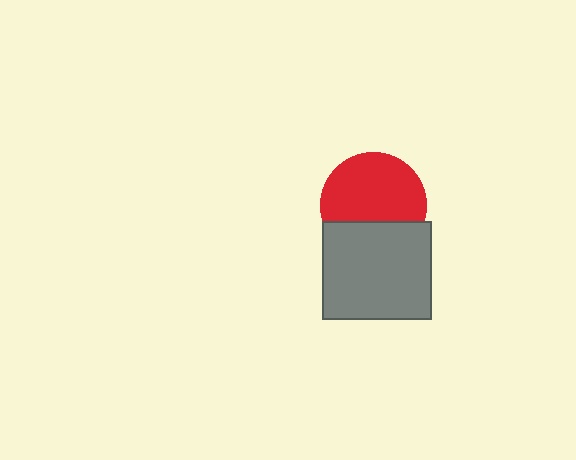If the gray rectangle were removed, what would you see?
You would see the complete red circle.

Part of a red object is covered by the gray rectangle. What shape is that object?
It is a circle.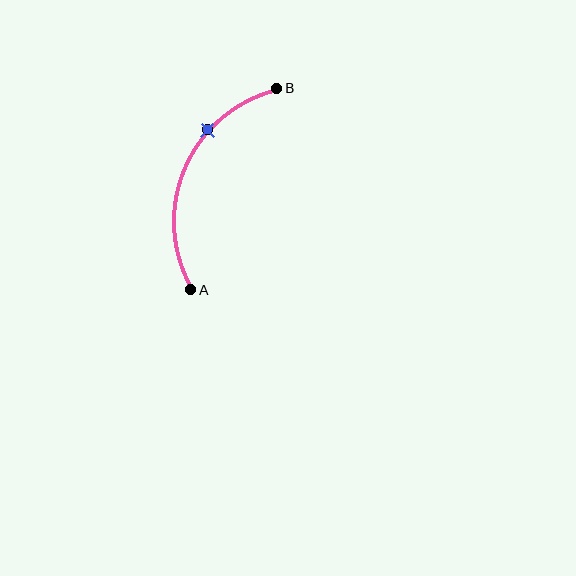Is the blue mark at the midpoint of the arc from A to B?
No. The blue mark lies on the arc but is closer to endpoint B. The arc midpoint would be at the point on the curve equidistant along the arc from both A and B.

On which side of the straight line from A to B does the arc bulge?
The arc bulges to the left of the straight line connecting A and B.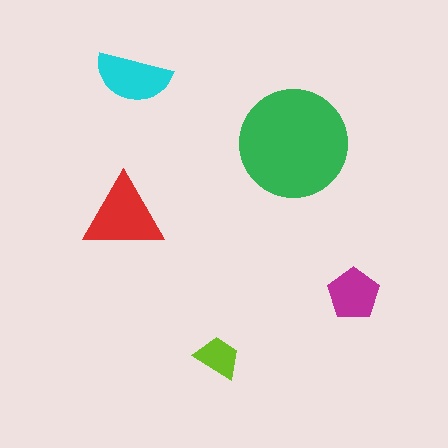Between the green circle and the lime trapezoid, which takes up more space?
The green circle.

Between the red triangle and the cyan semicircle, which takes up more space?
The red triangle.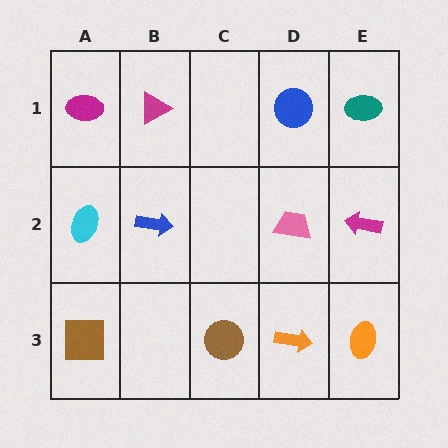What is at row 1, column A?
A magenta ellipse.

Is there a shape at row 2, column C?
No, that cell is empty.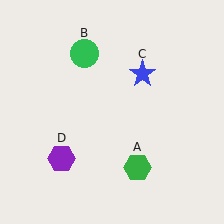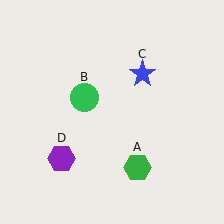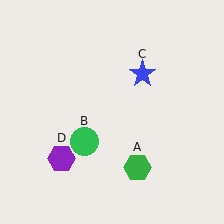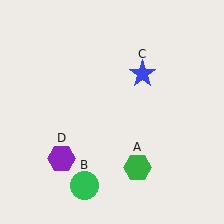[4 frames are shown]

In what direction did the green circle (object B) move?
The green circle (object B) moved down.